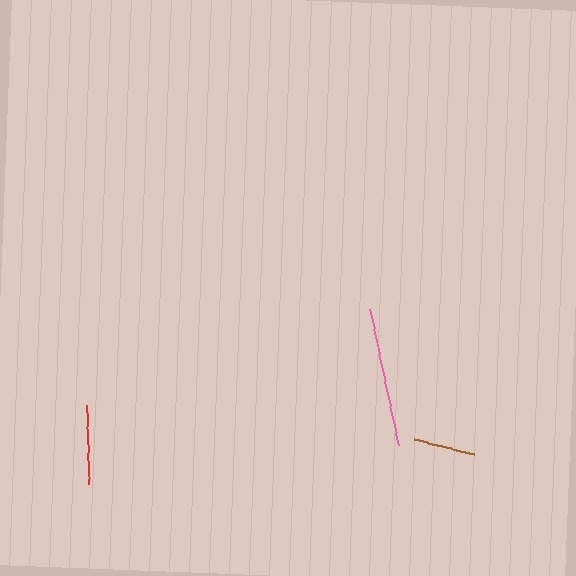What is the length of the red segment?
The red segment is approximately 79 pixels long.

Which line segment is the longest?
The pink line is the longest at approximately 139 pixels.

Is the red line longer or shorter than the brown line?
The red line is longer than the brown line.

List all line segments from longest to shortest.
From longest to shortest: pink, red, brown.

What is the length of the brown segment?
The brown segment is approximately 61 pixels long.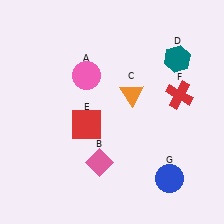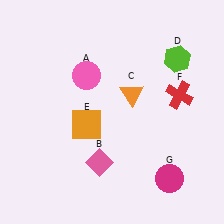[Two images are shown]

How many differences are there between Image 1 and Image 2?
There are 3 differences between the two images.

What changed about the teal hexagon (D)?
In Image 1, D is teal. In Image 2, it changed to lime.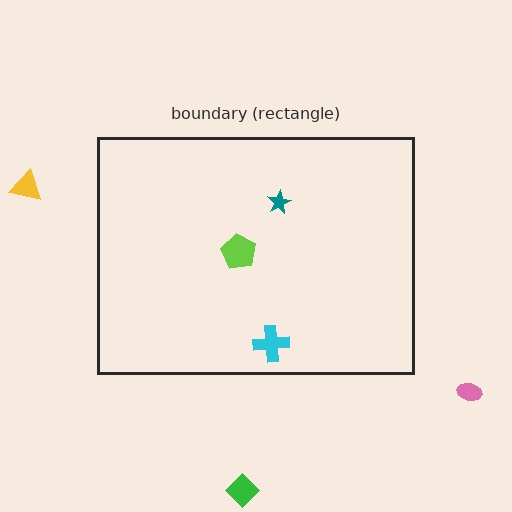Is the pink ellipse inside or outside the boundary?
Outside.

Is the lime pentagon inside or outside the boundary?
Inside.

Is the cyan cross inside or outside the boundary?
Inside.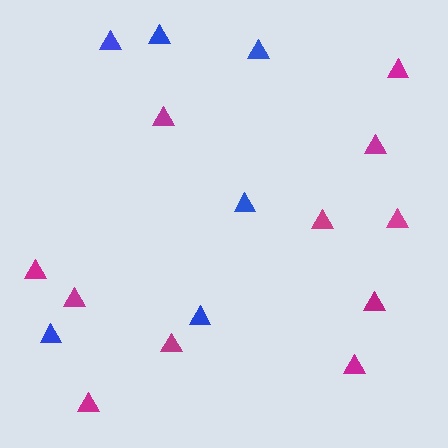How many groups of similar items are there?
There are 2 groups: one group of blue triangles (6) and one group of magenta triangles (11).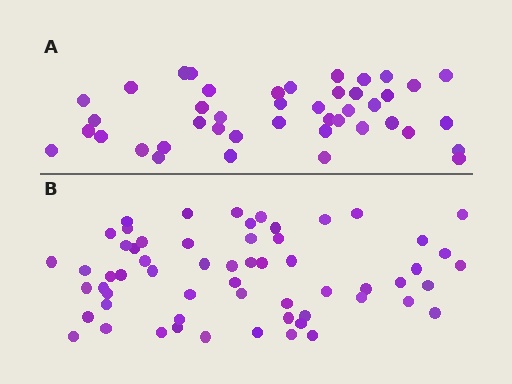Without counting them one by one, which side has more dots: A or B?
Region B (the bottom region) has more dots.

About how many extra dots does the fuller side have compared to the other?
Region B has approximately 15 more dots than region A.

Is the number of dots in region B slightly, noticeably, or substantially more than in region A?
Region B has noticeably more, but not dramatically so. The ratio is roughly 1.4 to 1.